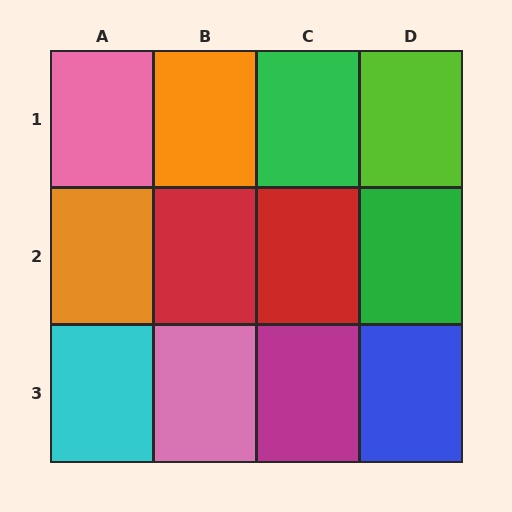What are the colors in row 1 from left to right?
Pink, orange, green, lime.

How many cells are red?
2 cells are red.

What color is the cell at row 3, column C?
Magenta.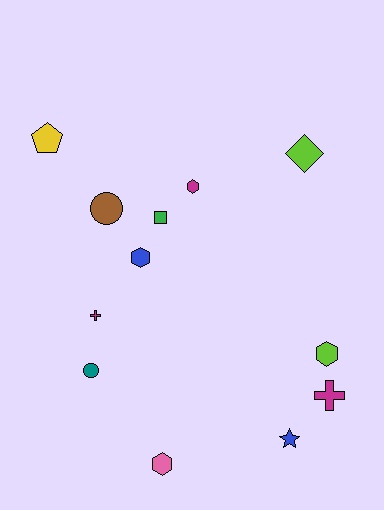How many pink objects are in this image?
There is 1 pink object.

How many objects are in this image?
There are 12 objects.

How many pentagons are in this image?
There is 1 pentagon.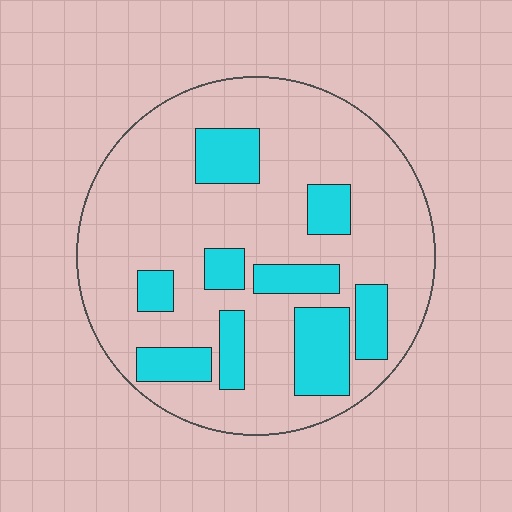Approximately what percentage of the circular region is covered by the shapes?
Approximately 25%.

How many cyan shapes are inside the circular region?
9.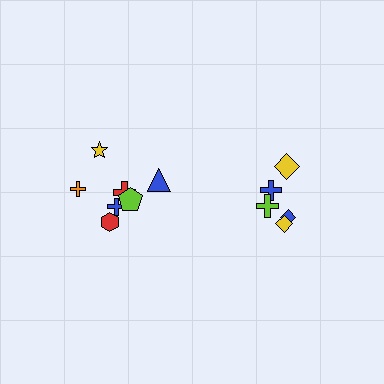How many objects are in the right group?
There are 5 objects.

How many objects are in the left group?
There are 7 objects.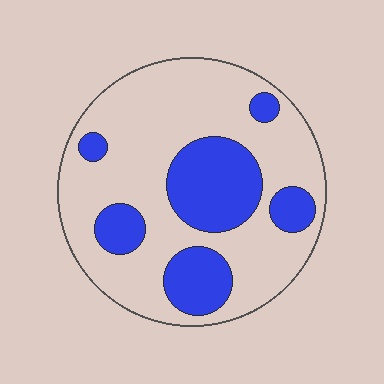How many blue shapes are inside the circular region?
6.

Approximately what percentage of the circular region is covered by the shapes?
Approximately 30%.